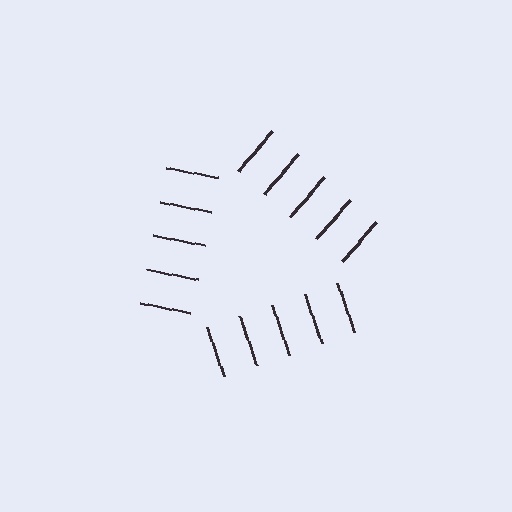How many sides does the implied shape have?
3 sides — the line-ends trace a triangle.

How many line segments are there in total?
15 — 5 along each of the 3 edges.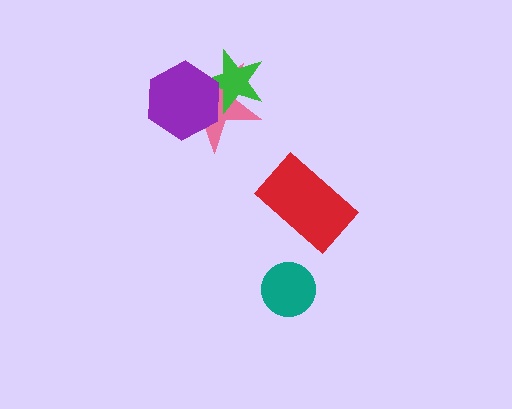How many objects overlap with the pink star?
2 objects overlap with the pink star.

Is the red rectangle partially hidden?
No, no other shape covers it.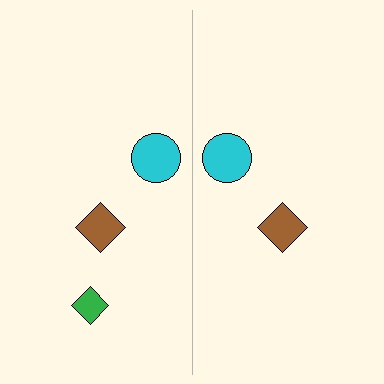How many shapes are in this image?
There are 5 shapes in this image.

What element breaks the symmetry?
A green diamond is missing from the right side.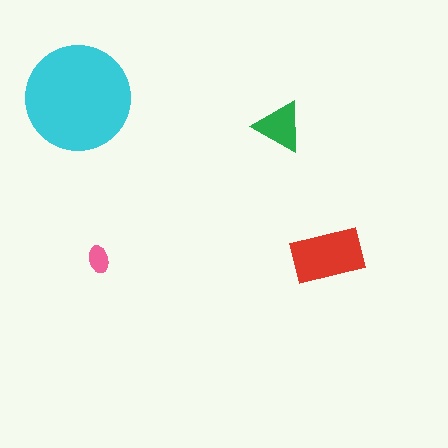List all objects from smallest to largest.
The pink ellipse, the green triangle, the red rectangle, the cyan circle.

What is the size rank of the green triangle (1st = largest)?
3rd.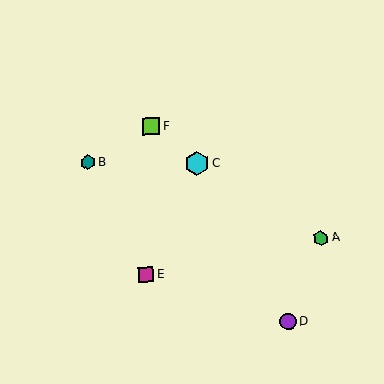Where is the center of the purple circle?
The center of the purple circle is at (288, 322).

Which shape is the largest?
The cyan hexagon (labeled C) is the largest.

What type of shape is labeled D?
Shape D is a purple circle.